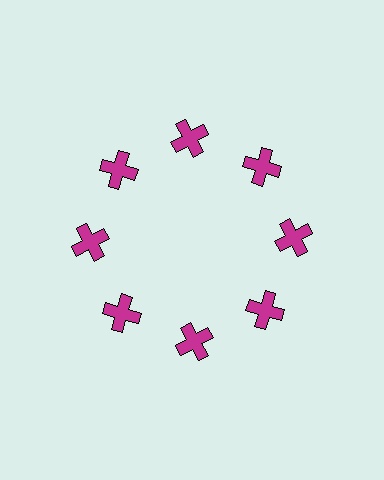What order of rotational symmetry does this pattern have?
This pattern has 8-fold rotational symmetry.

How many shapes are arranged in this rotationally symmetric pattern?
There are 8 shapes, arranged in 8 groups of 1.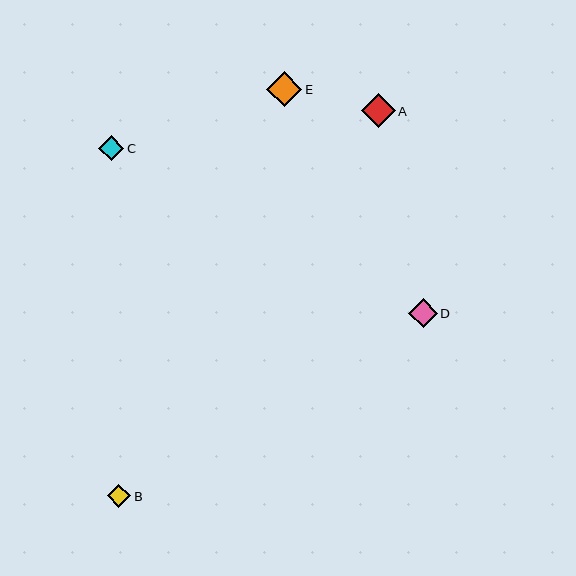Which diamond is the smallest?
Diamond B is the smallest with a size of approximately 24 pixels.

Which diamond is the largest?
Diamond E is the largest with a size of approximately 35 pixels.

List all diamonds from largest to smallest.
From largest to smallest: E, A, D, C, B.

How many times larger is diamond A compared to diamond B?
Diamond A is approximately 1.4 times the size of diamond B.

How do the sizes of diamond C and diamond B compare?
Diamond C and diamond B are approximately the same size.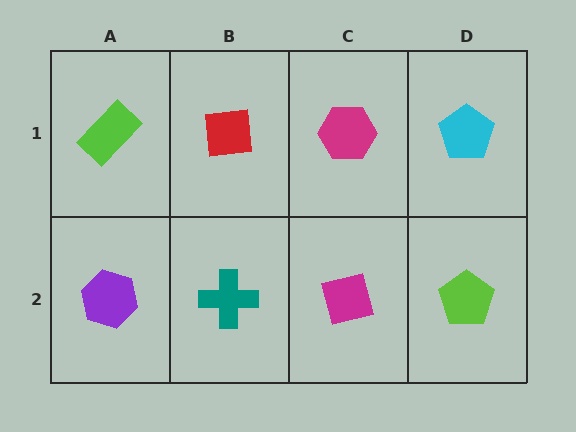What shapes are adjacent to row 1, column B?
A teal cross (row 2, column B), a lime rectangle (row 1, column A), a magenta hexagon (row 1, column C).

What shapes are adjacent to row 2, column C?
A magenta hexagon (row 1, column C), a teal cross (row 2, column B), a lime pentagon (row 2, column D).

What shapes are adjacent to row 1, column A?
A purple hexagon (row 2, column A), a red square (row 1, column B).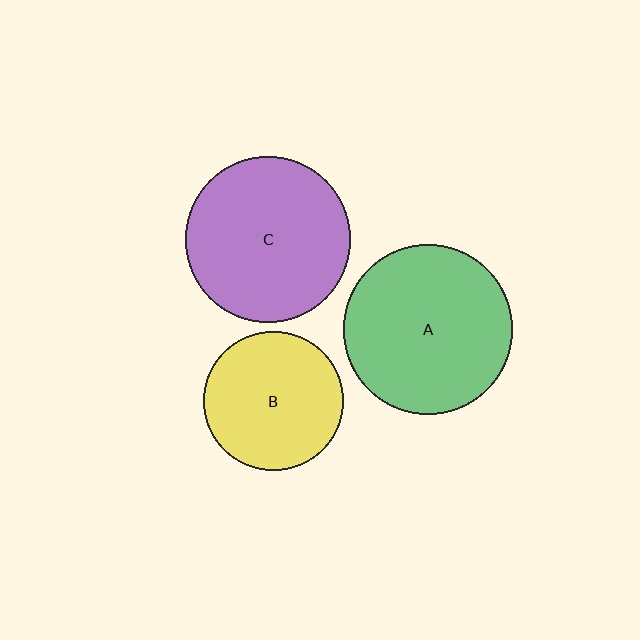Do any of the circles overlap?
No, none of the circles overlap.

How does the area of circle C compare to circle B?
Approximately 1.4 times.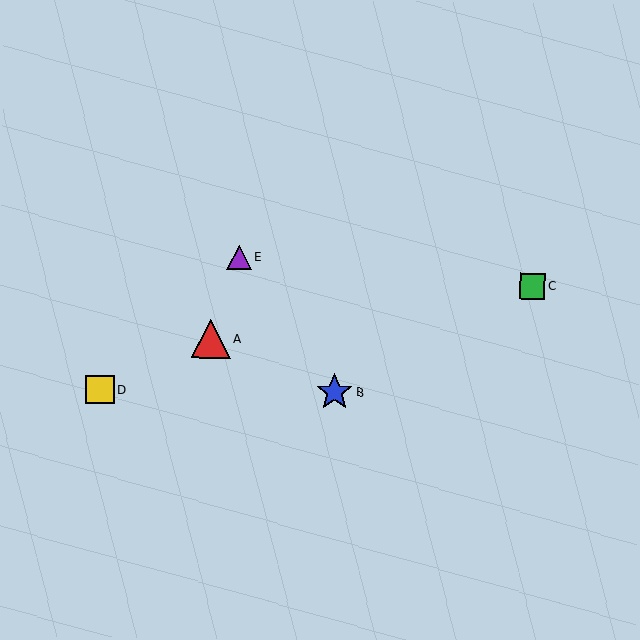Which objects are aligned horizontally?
Objects B, D are aligned horizontally.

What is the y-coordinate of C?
Object C is at y≈286.